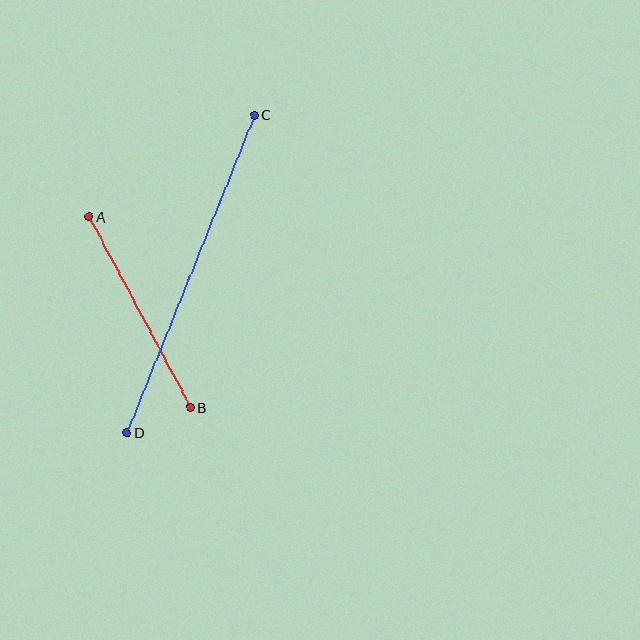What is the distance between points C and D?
The distance is approximately 343 pixels.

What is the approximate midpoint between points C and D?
The midpoint is at approximately (190, 274) pixels.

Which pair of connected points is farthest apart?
Points C and D are farthest apart.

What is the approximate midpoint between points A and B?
The midpoint is at approximately (140, 312) pixels.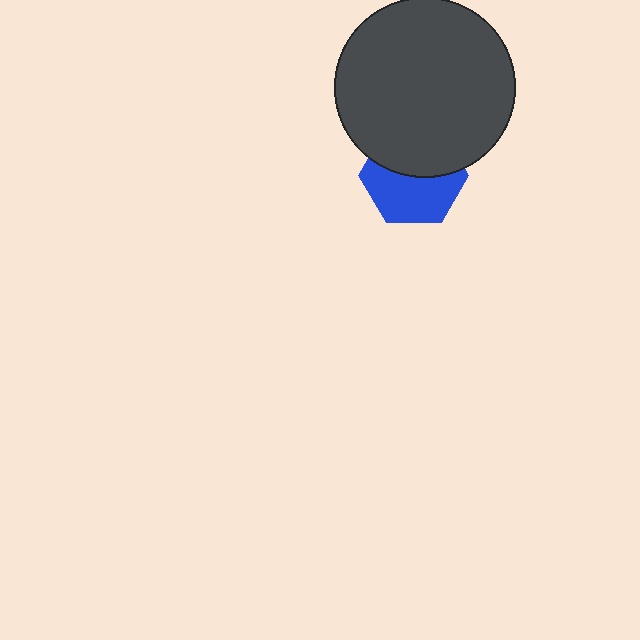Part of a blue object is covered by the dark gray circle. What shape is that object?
It is a hexagon.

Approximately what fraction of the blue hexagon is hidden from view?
Roughly 46% of the blue hexagon is hidden behind the dark gray circle.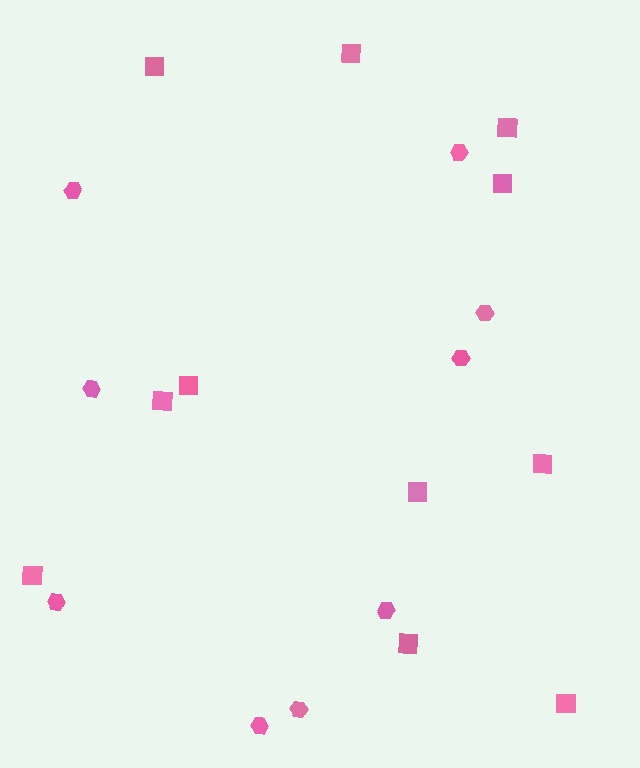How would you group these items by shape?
There are 2 groups: one group of squares (11) and one group of hexagons (9).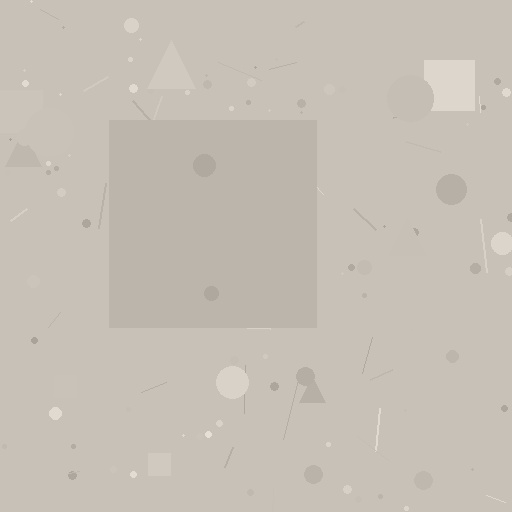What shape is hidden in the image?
A square is hidden in the image.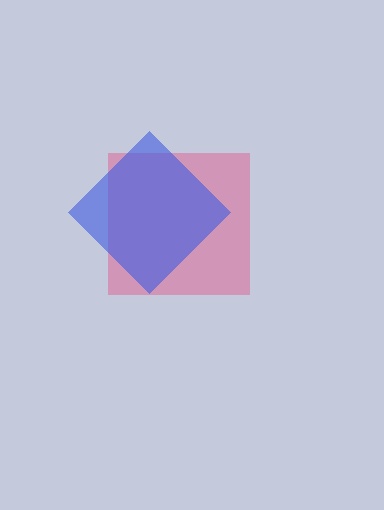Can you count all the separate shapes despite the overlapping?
Yes, there are 2 separate shapes.